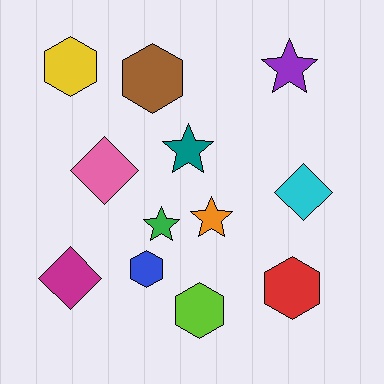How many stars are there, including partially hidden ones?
There are 4 stars.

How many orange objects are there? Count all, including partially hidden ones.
There is 1 orange object.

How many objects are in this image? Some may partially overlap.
There are 12 objects.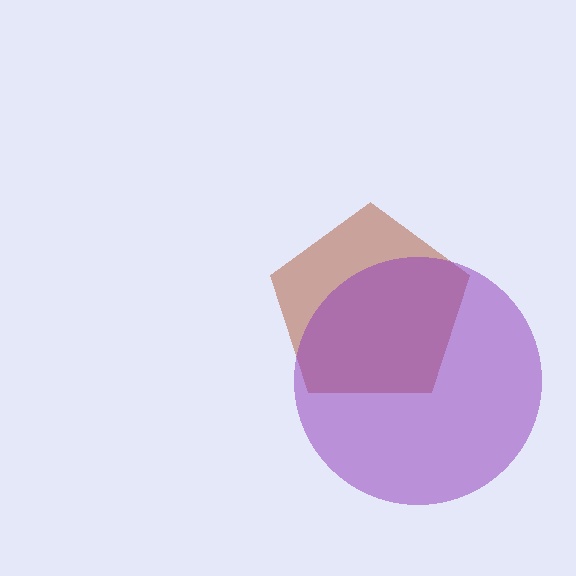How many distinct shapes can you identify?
There are 2 distinct shapes: a brown pentagon, a purple circle.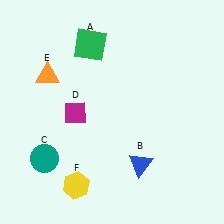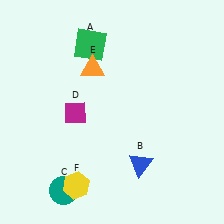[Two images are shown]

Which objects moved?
The objects that moved are: the teal circle (C), the orange triangle (E).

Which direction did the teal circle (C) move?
The teal circle (C) moved down.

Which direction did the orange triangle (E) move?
The orange triangle (E) moved right.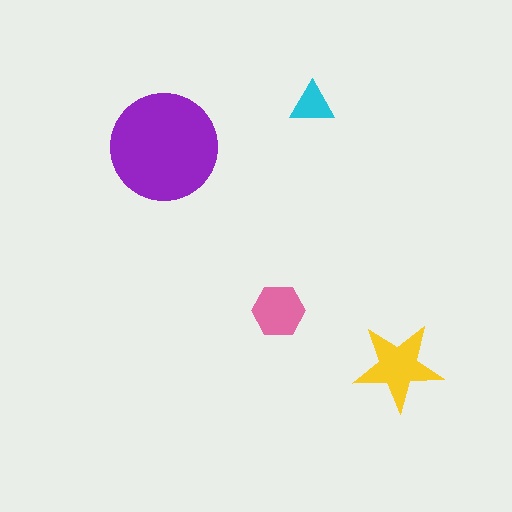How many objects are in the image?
There are 4 objects in the image.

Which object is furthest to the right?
The yellow star is rightmost.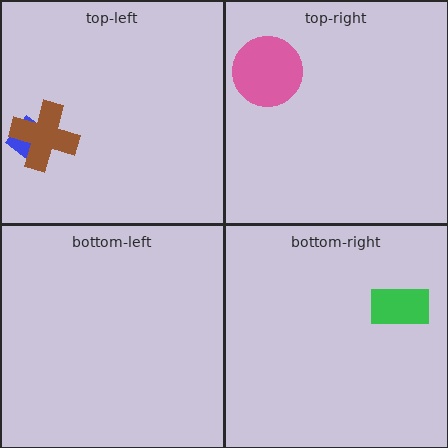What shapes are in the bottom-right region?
The green rectangle.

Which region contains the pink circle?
The top-right region.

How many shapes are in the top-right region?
1.